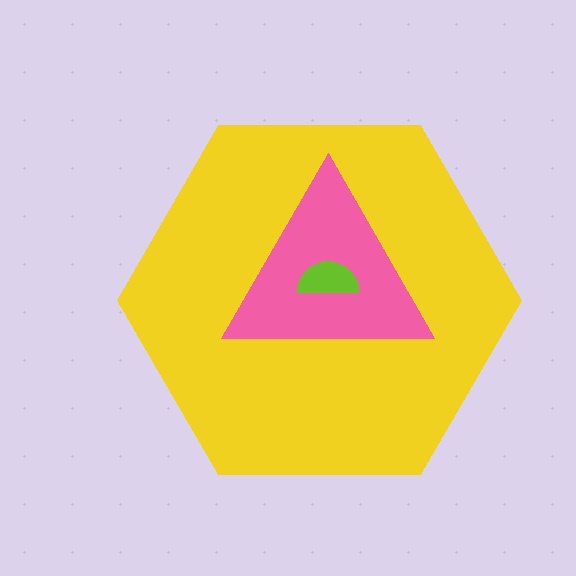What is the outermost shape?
The yellow hexagon.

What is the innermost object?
The lime semicircle.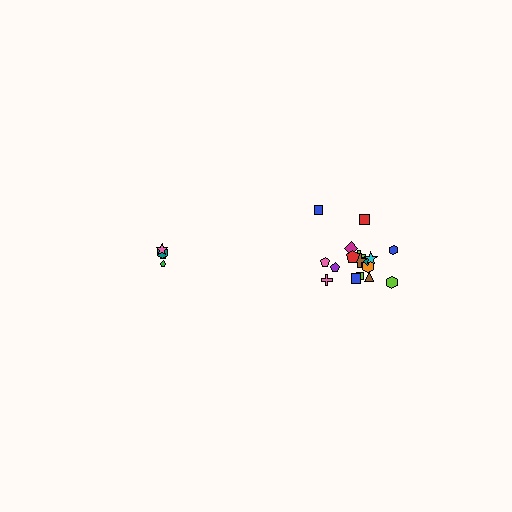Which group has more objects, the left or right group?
The right group.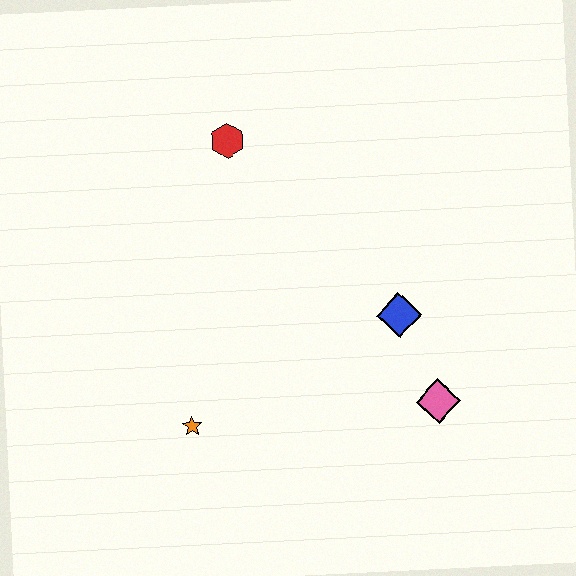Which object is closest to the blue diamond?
The pink diamond is closest to the blue diamond.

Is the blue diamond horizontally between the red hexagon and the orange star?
No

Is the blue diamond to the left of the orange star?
No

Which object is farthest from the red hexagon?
The pink diamond is farthest from the red hexagon.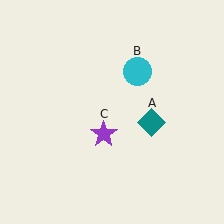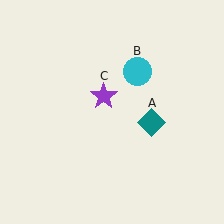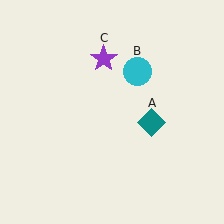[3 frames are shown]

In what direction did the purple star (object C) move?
The purple star (object C) moved up.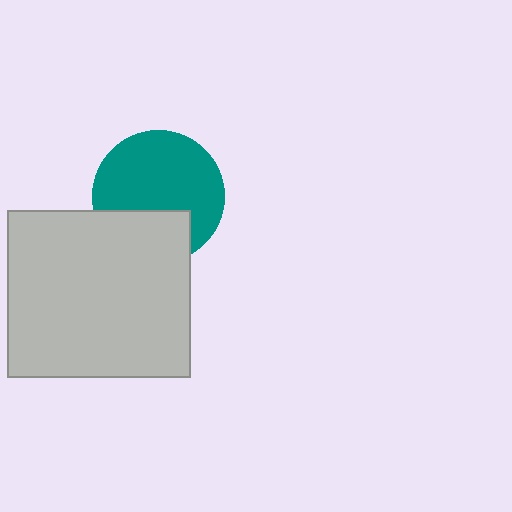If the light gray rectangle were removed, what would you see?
You would see the complete teal circle.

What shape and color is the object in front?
The object in front is a light gray rectangle.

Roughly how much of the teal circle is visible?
Most of it is visible (roughly 69%).